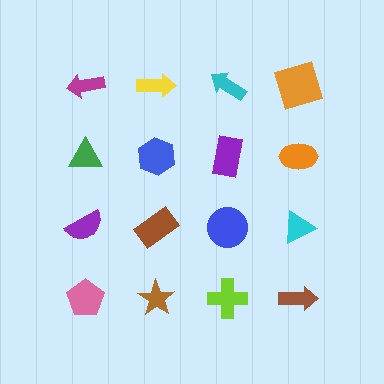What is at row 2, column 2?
A blue hexagon.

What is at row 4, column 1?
A pink pentagon.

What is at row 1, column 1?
A magenta arrow.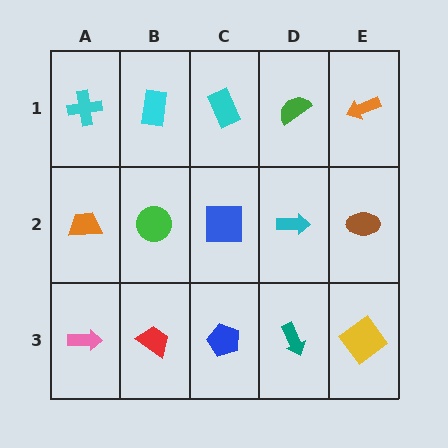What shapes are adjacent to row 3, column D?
A cyan arrow (row 2, column D), a blue pentagon (row 3, column C), a yellow diamond (row 3, column E).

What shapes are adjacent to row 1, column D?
A cyan arrow (row 2, column D), a cyan rectangle (row 1, column C), an orange arrow (row 1, column E).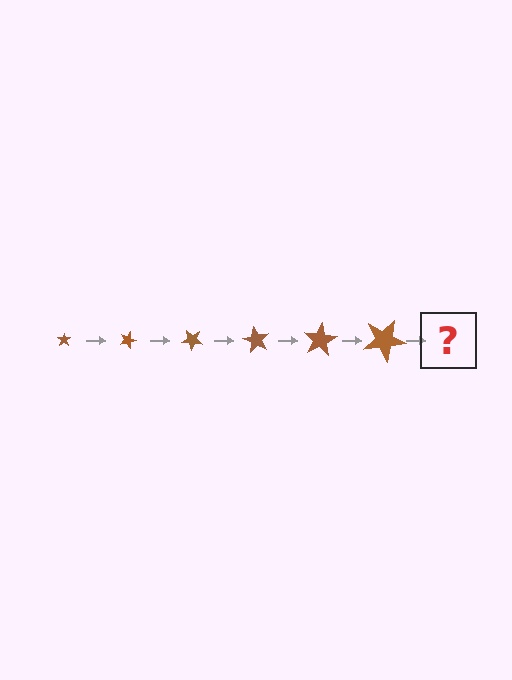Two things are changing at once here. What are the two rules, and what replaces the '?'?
The two rules are that the star grows larger each step and it rotates 20 degrees each step. The '?' should be a star, larger than the previous one and rotated 120 degrees from the start.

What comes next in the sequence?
The next element should be a star, larger than the previous one and rotated 120 degrees from the start.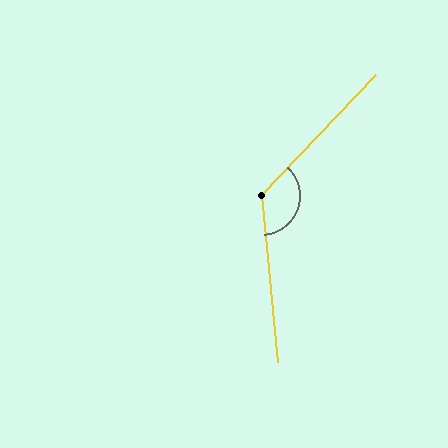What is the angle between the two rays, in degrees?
Approximately 131 degrees.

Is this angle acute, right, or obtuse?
It is obtuse.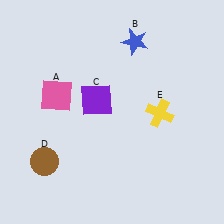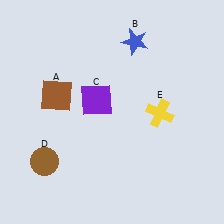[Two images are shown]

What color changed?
The square (A) changed from pink in Image 1 to brown in Image 2.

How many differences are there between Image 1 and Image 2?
There is 1 difference between the two images.